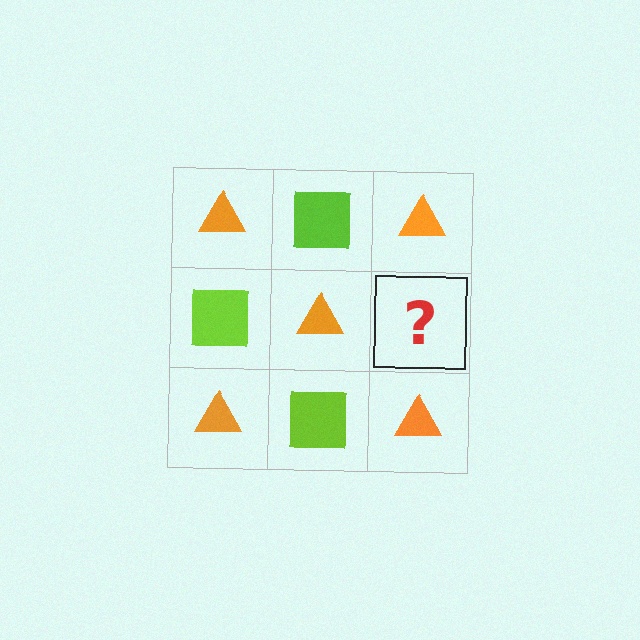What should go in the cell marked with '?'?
The missing cell should contain a lime square.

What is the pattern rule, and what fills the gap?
The rule is that it alternates orange triangle and lime square in a checkerboard pattern. The gap should be filled with a lime square.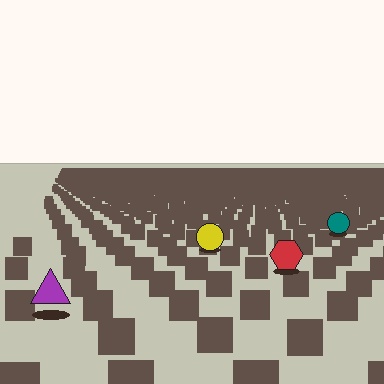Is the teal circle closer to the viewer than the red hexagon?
No. The red hexagon is closer — you can tell from the texture gradient: the ground texture is coarser near it.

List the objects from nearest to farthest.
From nearest to farthest: the purple triangle, the red hexagon, the yellow circle, the teal circle.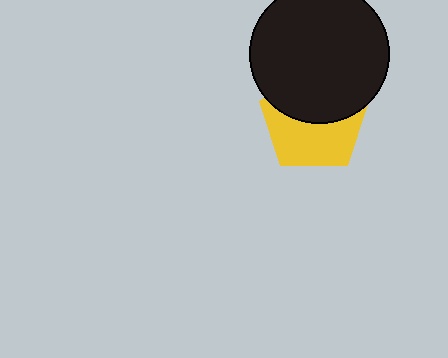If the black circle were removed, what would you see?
You would see the complete yellow pentagon.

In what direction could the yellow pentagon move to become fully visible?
The yellow pentagon could move down. That would shift it out from behind the black circle entirely.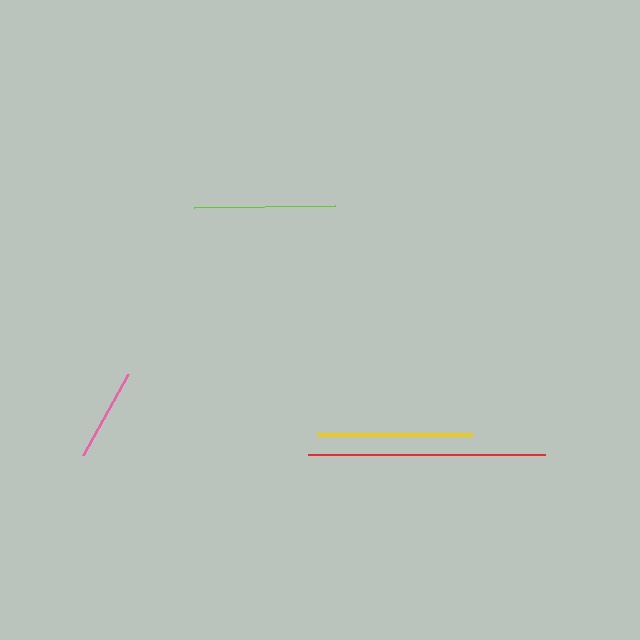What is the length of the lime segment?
The lime segment is approximately 142 pixels long.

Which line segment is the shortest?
The pink line is the shortest at approximately 93 pixels.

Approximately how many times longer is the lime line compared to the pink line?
The lime line is approximately 1.5 times the length of the pink line.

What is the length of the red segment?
The red segment is approximately 237 pixels long.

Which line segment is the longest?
The red line is the longest at approximately 237 pixels.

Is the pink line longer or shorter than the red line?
The red line is longer than the pink line.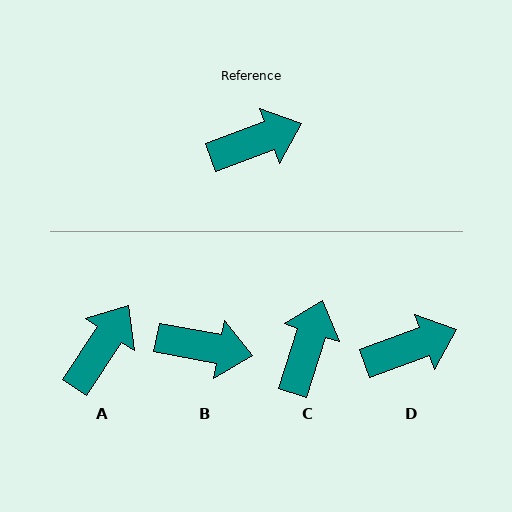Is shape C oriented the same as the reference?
No, it is off by about 52 degrees.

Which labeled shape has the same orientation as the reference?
D.